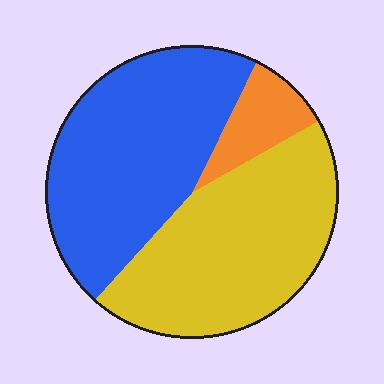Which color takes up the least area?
Orange, at roughly 10%.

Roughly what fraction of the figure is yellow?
Yellow covers roughly 45% of the figure.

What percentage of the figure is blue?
Blue covers around 45% of the figure.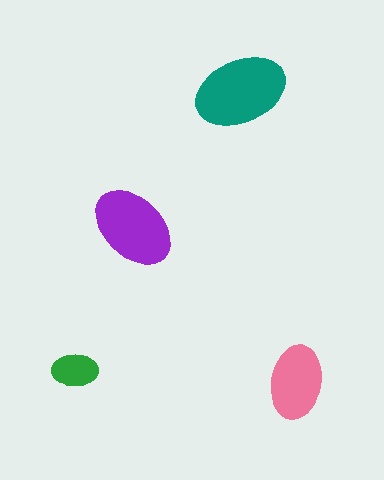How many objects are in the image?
There are 4 objects in the image.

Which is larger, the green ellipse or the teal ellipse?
The teal one.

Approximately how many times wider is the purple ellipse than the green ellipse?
About 2 times wider.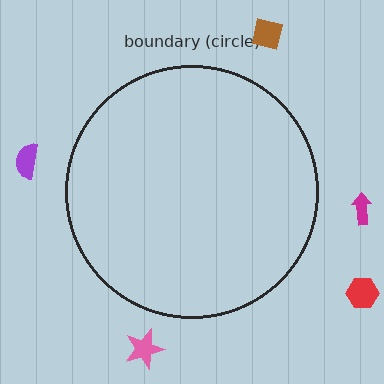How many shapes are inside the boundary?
0 inside, 5 outside.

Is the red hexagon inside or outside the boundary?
Outside.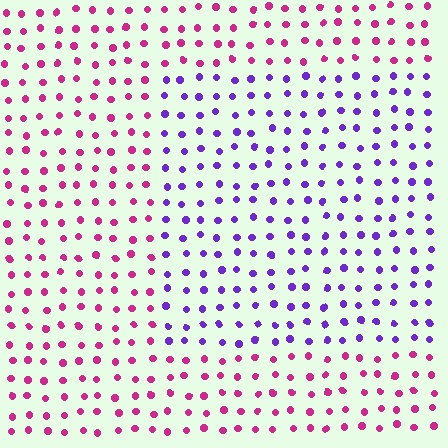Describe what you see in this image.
The image is filled with small magenta elements in a uniform arrangement. A rectangle-shaped region is visible where the elements are tinted to a slightly different hue, forming a subtle color boundary.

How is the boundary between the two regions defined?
The boundary is defined purely by a slight shift in hue (about 57 degrees). Spacing, size, and orientation are identical on both sides.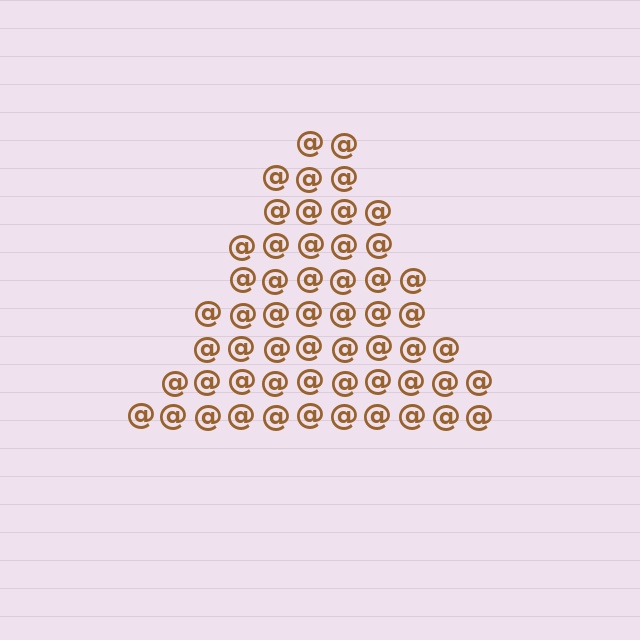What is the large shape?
The large shape is a triangle.